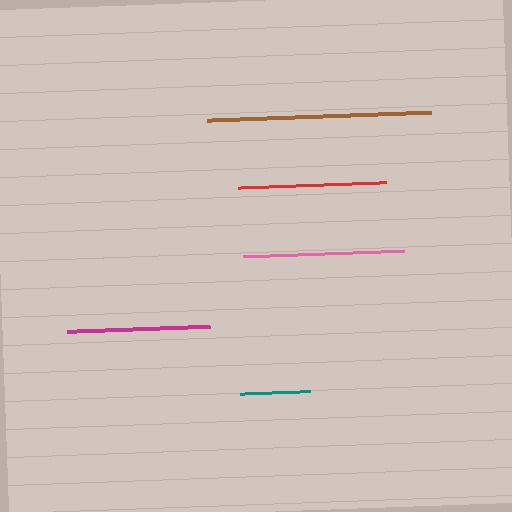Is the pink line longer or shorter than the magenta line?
The pink line is longer than the magenta line.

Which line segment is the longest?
The brown line is the longest at approximately 224 pixels.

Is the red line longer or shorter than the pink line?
The pink line is longer than the red line.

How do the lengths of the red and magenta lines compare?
The red and magenta lines are approximately the same length.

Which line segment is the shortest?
The teal line is the shortest at approximately 70 pixels.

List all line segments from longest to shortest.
From longest to shortest: brown, pink, red, magenta, teal.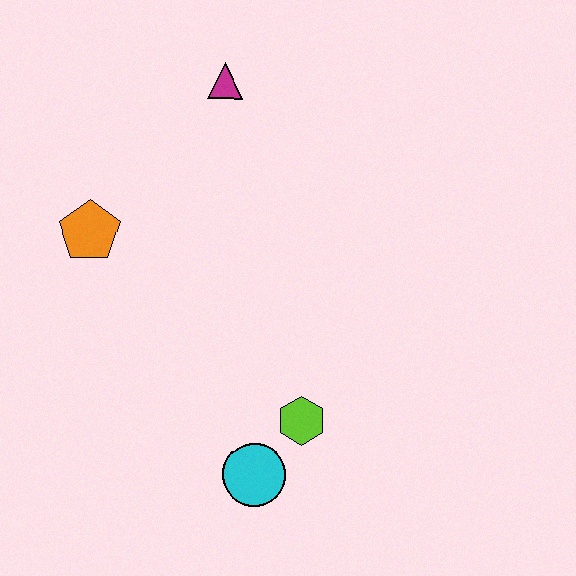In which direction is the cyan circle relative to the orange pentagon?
The cyan circle is below the orange pentagon.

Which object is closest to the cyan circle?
The lime hexagon is closest to the cyan circle.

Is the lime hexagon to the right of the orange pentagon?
Yes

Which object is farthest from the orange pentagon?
The cyan circle is farthest from the orange pentagon.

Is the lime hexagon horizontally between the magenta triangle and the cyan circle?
No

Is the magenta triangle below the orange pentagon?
No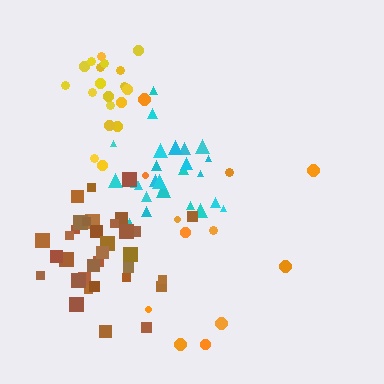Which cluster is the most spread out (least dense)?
Orange.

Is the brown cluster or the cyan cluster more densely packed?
Brown.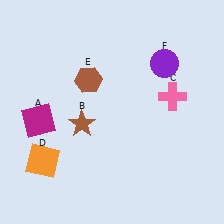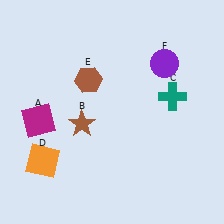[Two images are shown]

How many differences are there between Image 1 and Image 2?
There is 1 difference between the two images.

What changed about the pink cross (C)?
In Image 1, C is pink. In Image 2, it changed to teal.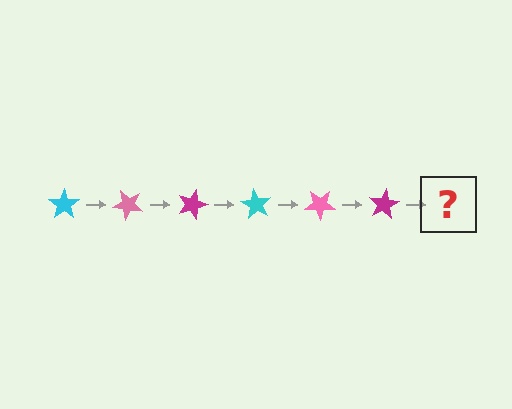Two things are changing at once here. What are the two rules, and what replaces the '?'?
The two rules are that it rotates 45 degrees each step and the color cycles through cyan, pink, and magenta. The '?' should be a cyan star, rotated 270 degrees from the start.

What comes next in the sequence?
The next element should be a cyan star, rotated 270 degrees from the start.